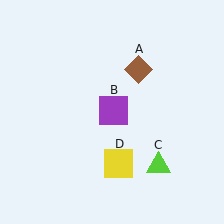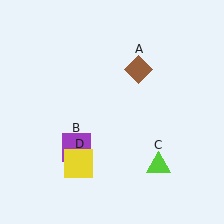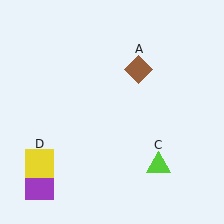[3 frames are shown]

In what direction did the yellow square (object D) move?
The yellow square (object D) moved left.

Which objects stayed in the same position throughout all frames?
Brown diamond (object A) and lime triangle (object C) remained stationary.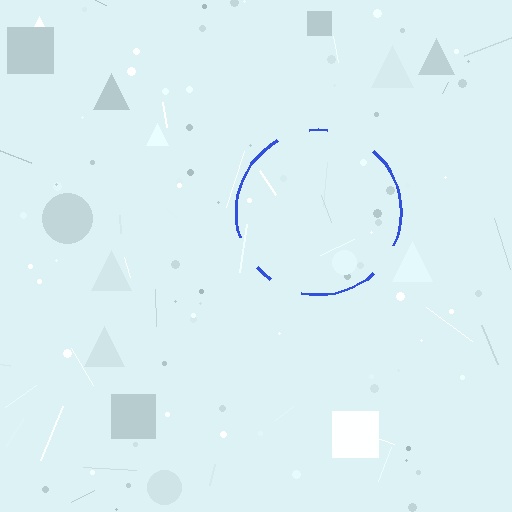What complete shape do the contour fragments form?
The contour fragments form a circle.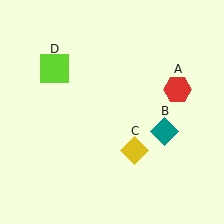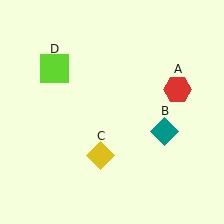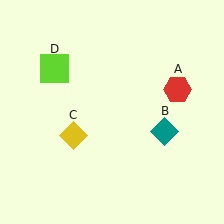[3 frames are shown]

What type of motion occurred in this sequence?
The yellow diamond (object C) rotated clockwise around the center of the scene.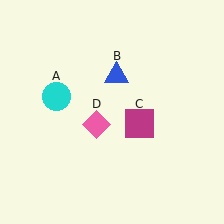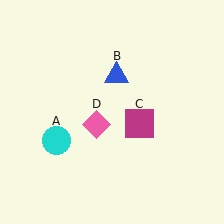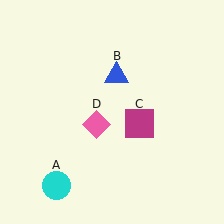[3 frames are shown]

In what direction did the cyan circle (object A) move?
The cyan circle (object A) moved down.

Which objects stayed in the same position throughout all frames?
Blue triangle (object B) and magenta square (object C) and pink diamond (object D) remained stationary.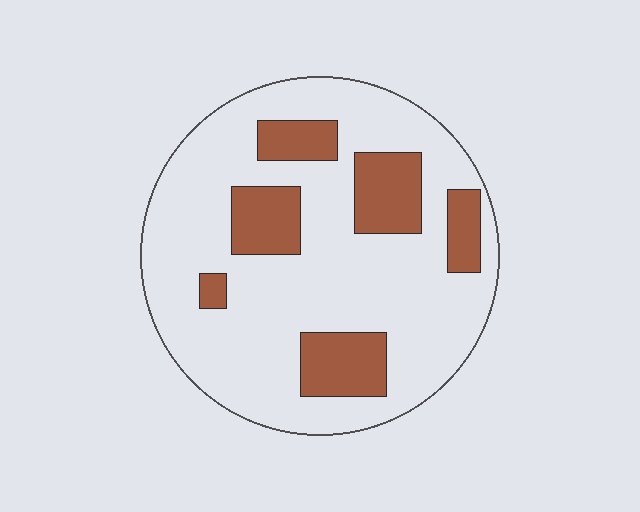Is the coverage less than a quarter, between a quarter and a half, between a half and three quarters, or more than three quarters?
Less than a quarter.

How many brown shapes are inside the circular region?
6.